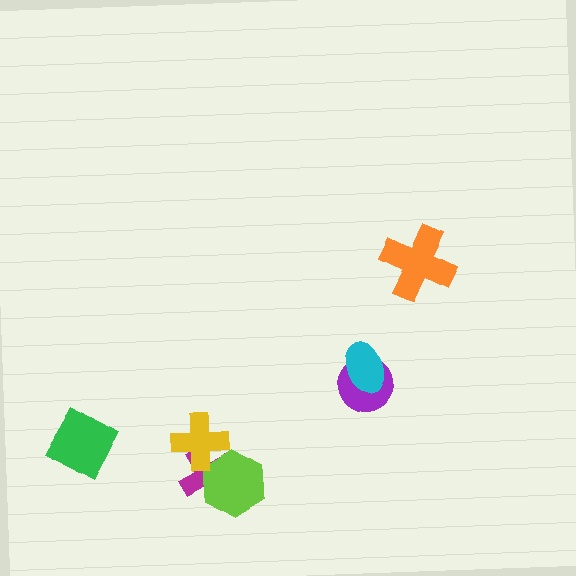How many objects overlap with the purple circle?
1 object overlaps with the purple circle.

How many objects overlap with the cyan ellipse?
1 object overlaps with the cyan ellipse.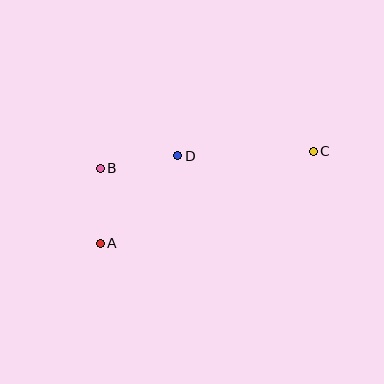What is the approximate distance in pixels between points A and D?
The distance between A and D is approximately 117 pixels.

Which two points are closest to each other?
Points A and B are closest to each other.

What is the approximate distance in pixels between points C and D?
The distance between C and D is approximately 136 pixels.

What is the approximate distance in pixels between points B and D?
The distance between B and D is approximately 79 pixels.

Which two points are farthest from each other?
Points A and C are farthest from each other.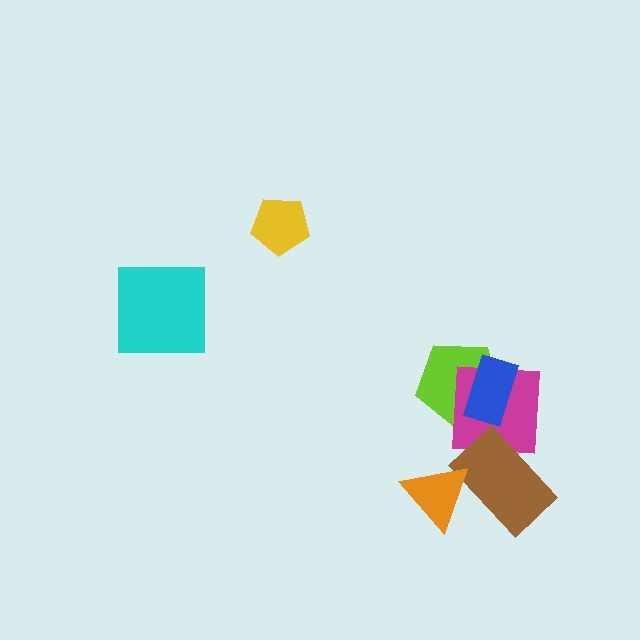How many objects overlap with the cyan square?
0 objects overlap with the cyan square.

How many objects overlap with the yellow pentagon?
0 objects overlap with the yellow pentagon.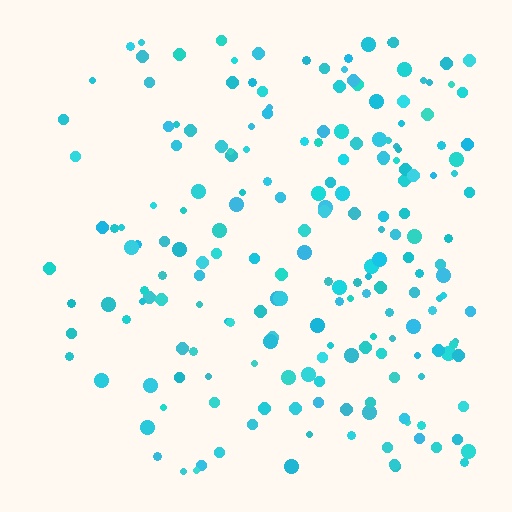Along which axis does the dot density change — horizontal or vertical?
Horizontal.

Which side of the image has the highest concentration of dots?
The right.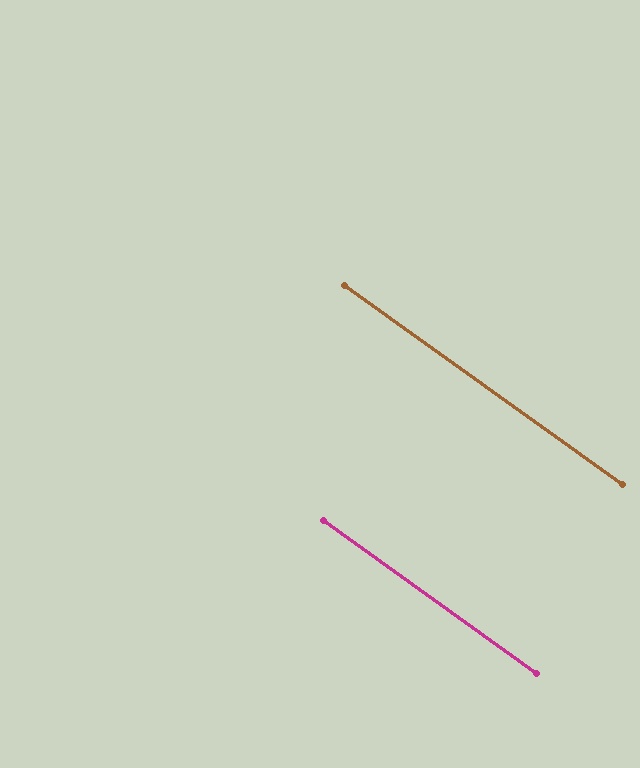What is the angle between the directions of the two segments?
Approximately 0 degrees.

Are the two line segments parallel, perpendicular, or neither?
Parallel — their directions differ by only 0.0°.